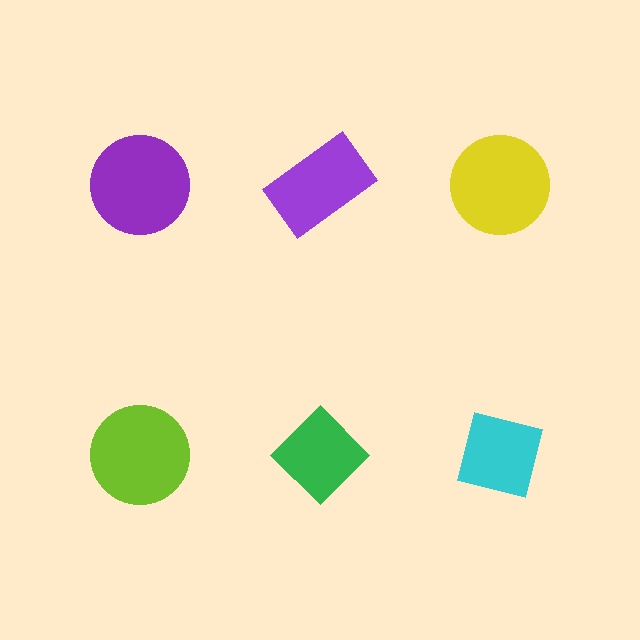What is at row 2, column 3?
A cyan square.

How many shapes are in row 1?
3 shapes.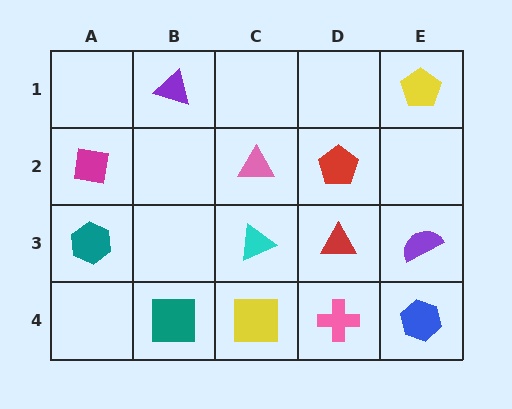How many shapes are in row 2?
3 shapes.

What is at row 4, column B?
A teal square.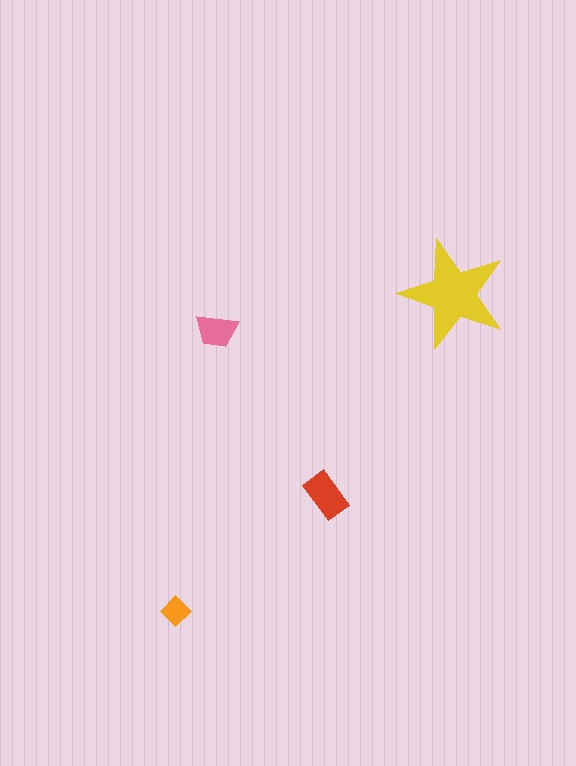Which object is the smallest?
The orange diamond.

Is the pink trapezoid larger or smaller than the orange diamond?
Larger.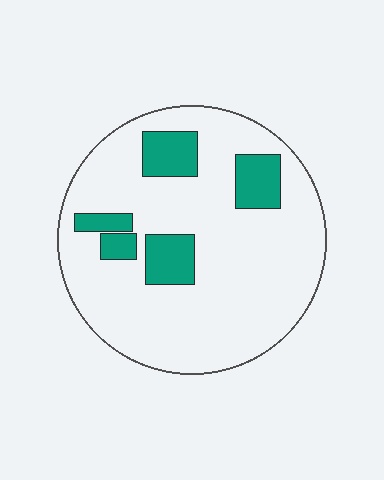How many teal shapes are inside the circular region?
5.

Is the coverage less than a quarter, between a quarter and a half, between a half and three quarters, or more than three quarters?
Less than a quarter.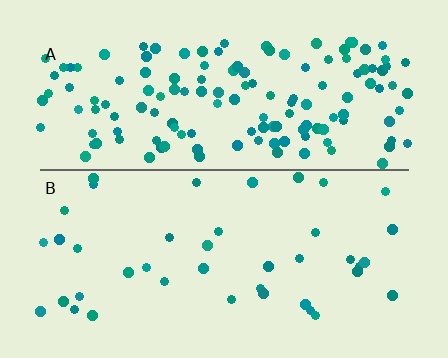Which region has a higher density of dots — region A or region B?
A (the top).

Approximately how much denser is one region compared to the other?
Approximately 3.5× — region A over region B.